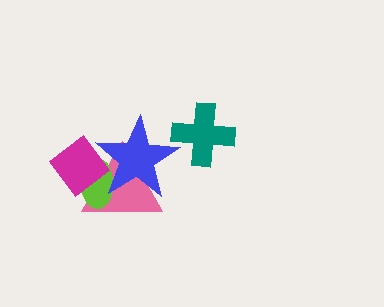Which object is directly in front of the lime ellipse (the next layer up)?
The blue star is directly in front of the lime ellipse.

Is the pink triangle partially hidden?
Yes, it is partially covered by another shape.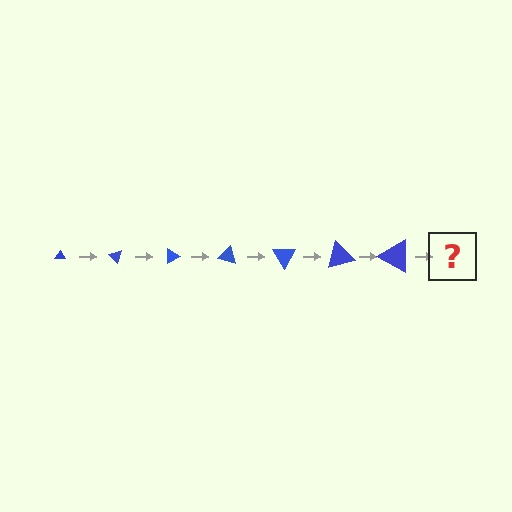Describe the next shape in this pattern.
It should be a triangle, larger than the previous one and rotated 315 degrees from the start.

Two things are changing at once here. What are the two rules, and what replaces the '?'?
The two rules are that the triangle grows larger each step and it rotates 45 degrees each step. The '?' should be a triangle, larger than the previous one and rotated 315 degrees from the start.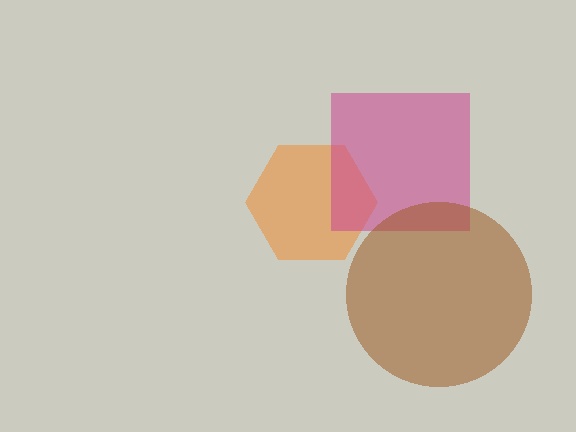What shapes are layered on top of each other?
The layered shapes are: an orange hexagon, a magenta square, a brown circle.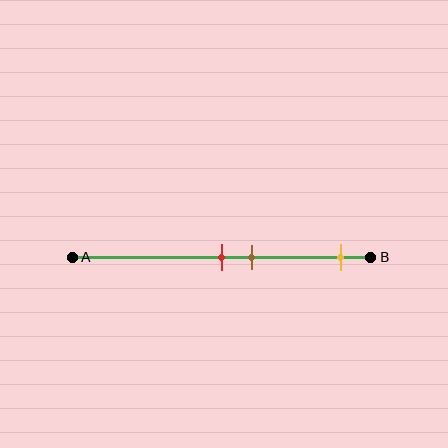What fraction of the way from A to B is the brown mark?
The brown mark is approximately 60% (0.6) of the way from A to B.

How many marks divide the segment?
There are 3 marks dividing the segment.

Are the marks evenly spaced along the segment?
No, the marks are not evenly spaced.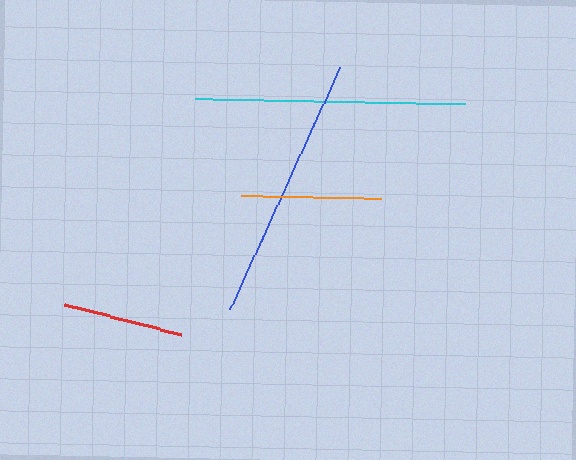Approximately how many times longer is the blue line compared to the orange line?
The blue line is approximately 1.9 times the length of the orange line.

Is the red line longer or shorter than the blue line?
The blue line is longer than the red line.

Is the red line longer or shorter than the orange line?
The orange line is longer than the red line.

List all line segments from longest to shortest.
From longest to shortest: cyan, blue, orange, red.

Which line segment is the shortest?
The red line is the shortest at approximately 121 pixels.